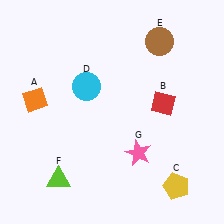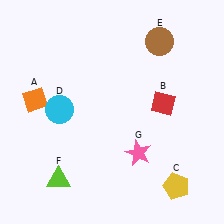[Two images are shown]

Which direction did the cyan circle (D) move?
The cyan circle (D) moved left.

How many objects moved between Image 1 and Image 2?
1 object moved between the two images.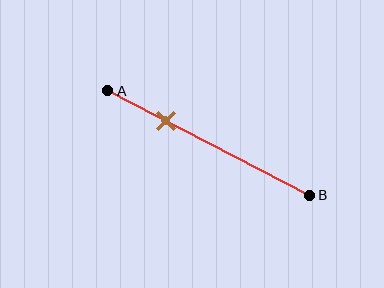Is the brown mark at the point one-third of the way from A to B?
No, the mark is at about 30% from A, not at the 33% one-third point.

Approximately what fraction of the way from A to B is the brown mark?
The brown mark is approximately 30% of the way from A to B.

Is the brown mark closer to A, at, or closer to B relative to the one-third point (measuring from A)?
The brown mark is closer to point A than the one-third point of segment AB.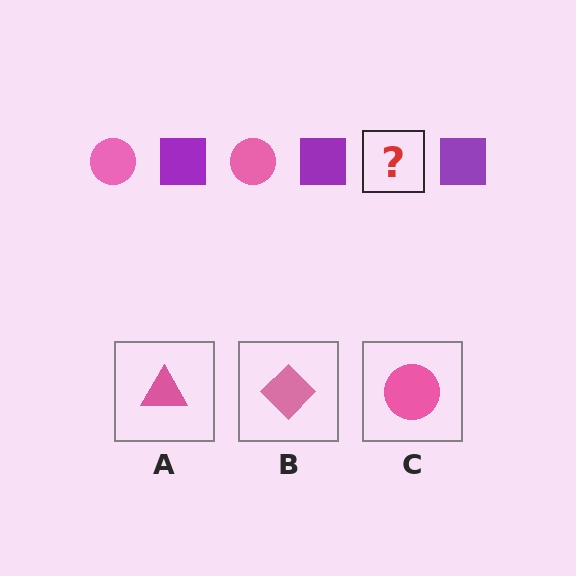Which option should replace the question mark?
Option C.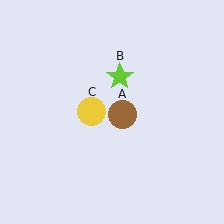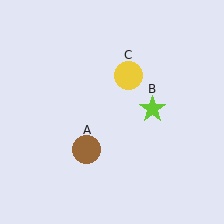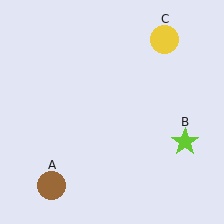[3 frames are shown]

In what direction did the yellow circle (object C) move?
The yellow circle (object C) moved up and to the right.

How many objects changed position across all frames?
3 objects changed position: brown circle (object A), lime star (object B), yellow circle (object C).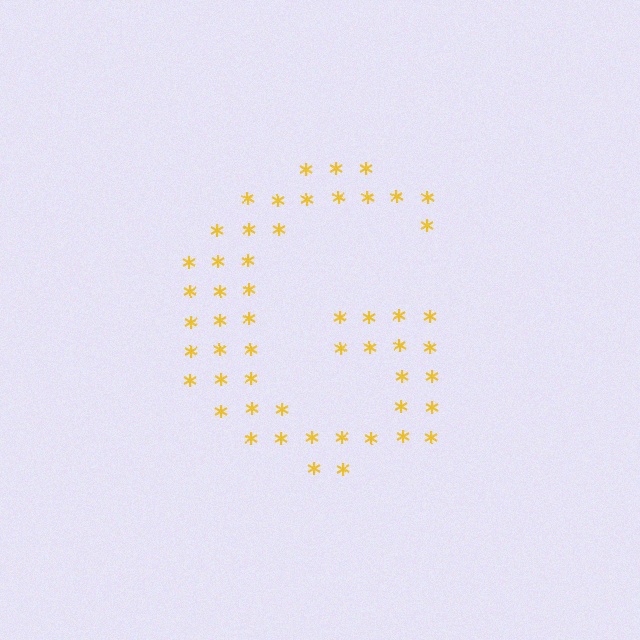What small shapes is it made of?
It is made of small asterisks.